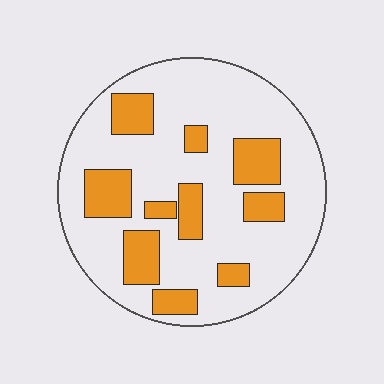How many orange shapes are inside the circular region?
10.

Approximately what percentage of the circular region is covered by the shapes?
Approximately 25%.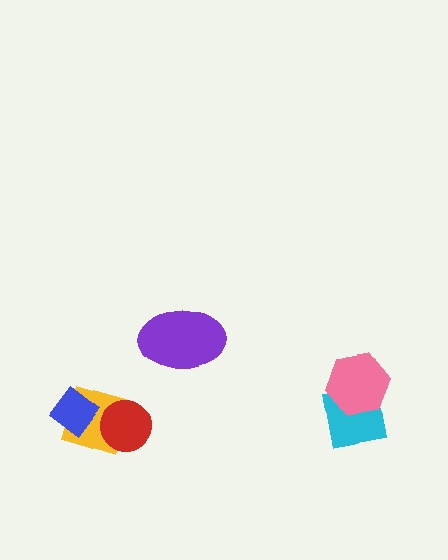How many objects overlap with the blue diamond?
1 object overlaps with the blue diamond.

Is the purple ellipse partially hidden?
No, no other shape covers it.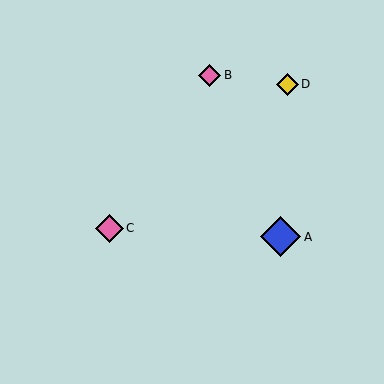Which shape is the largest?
The blue diamond (labeled A) is the largest.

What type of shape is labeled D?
Shape D is a yellow diamond.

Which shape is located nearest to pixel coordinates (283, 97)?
The yellow diamond (labeled D) at (287, 84) is nearest to that location.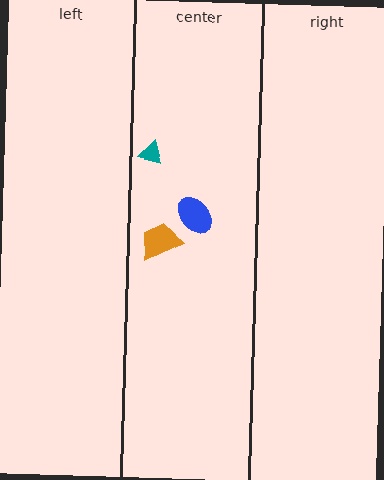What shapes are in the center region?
The orange trapezoid, the teal triangle, the blue ellipse.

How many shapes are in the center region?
3.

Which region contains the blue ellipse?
The center region.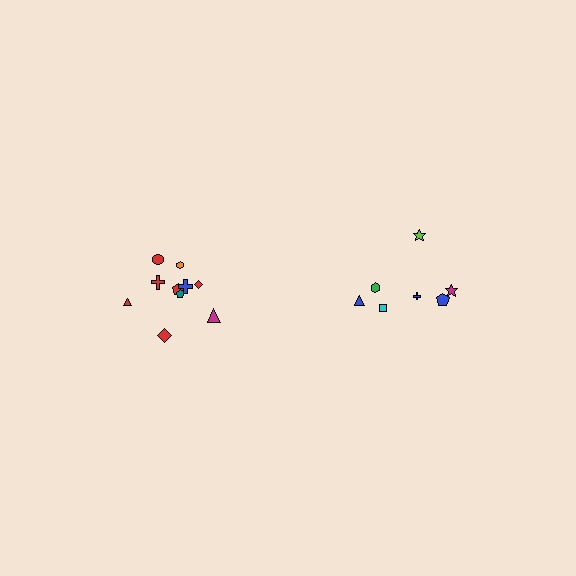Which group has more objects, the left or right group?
The left group.